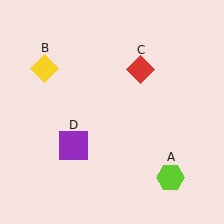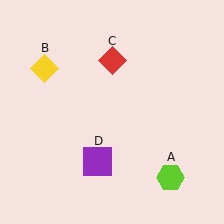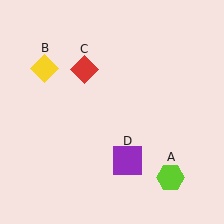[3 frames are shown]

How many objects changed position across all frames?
2 objects changed position: red diamond (object C), purple square (object D).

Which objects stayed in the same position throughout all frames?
Lime hexagon (object A) and yellow diamond (object B) remained stationary.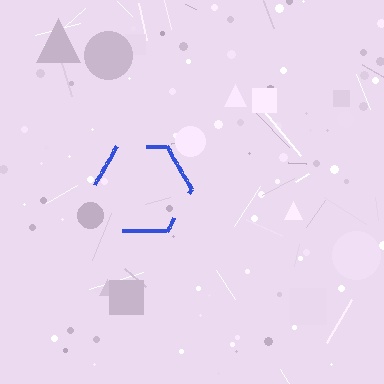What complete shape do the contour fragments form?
The contour fragments form a hexagon.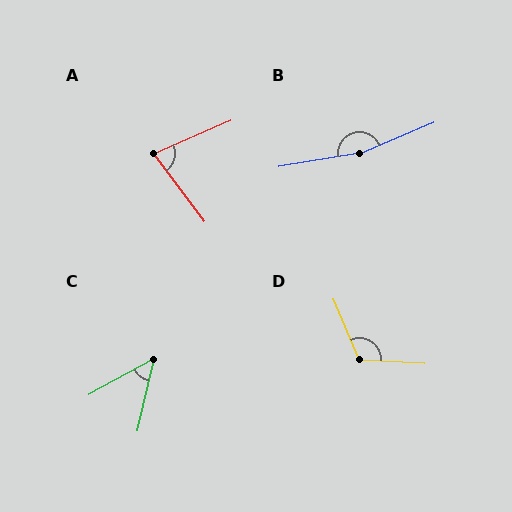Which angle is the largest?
B, at approximately 167 degrees.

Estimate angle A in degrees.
Approximately 76 degrees.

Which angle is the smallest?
C, at approximately 48 degrees.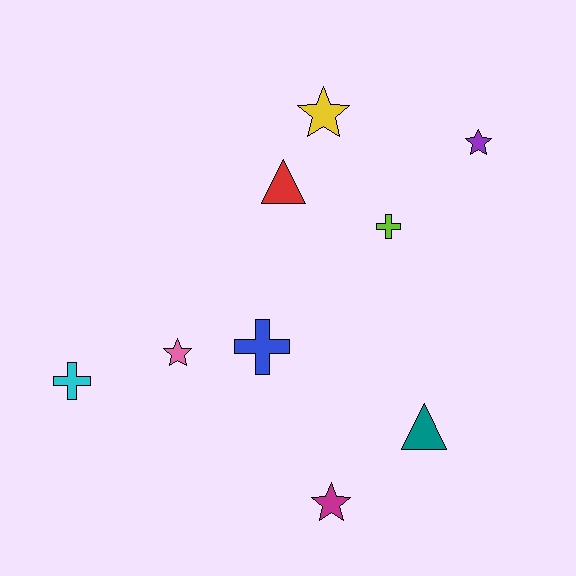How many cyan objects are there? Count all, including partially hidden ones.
There is 1 cyan object.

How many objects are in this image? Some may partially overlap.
There are 9 objects.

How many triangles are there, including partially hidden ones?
There are 2 triangles.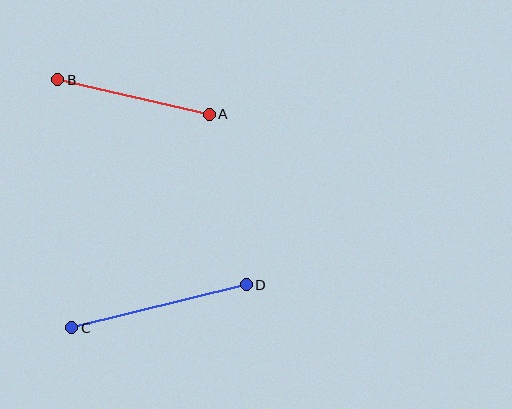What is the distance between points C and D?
The distance is approximately 179 pixels.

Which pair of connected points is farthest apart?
Points C and D are farthest apart.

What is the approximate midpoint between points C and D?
The midpoint is at approximately (159, 306) pixels.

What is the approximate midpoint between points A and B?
The midpoint is at approximately (133, 97) pixels.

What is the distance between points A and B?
The distance is approximately 155 pixels.